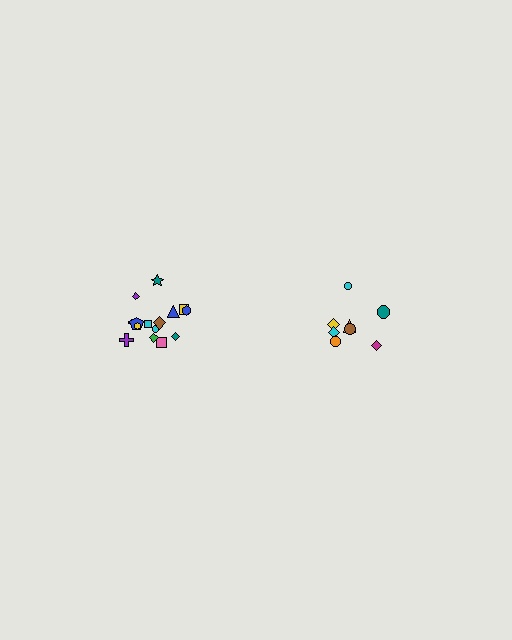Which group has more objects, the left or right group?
The left group.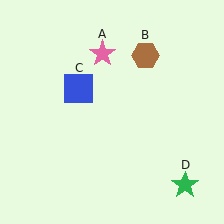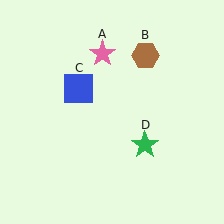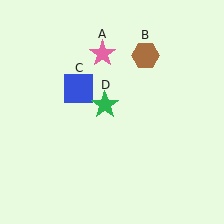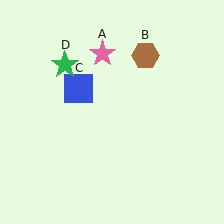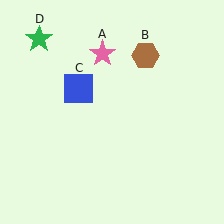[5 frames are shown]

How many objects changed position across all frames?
1 object changed position: green star (object D).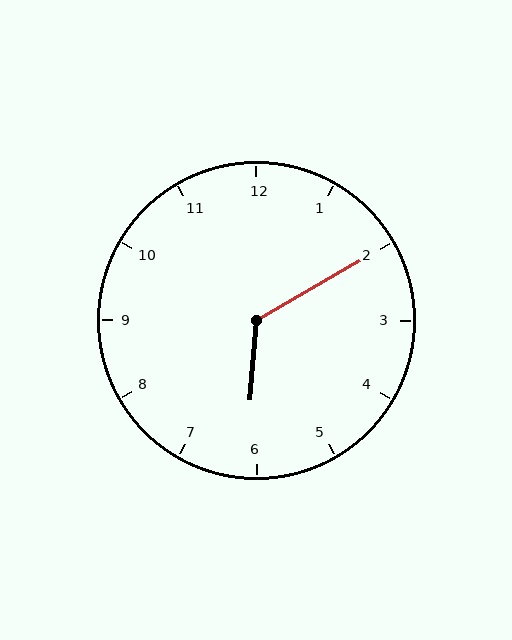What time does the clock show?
6:10.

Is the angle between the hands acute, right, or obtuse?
It is obtuse.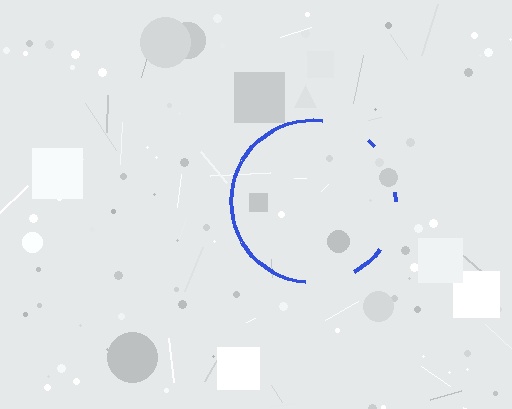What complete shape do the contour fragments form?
The contour fragments form a circle.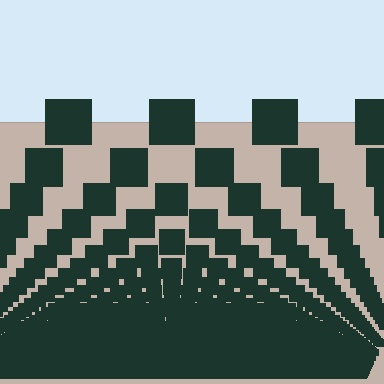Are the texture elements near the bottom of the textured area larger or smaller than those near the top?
Smaller. The gradient is inverted — elements near the bottom are smaller and denser.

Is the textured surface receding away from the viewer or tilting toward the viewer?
The surface appears to tilt toward the viewer. Texture elements get larger and sparser toward the top.